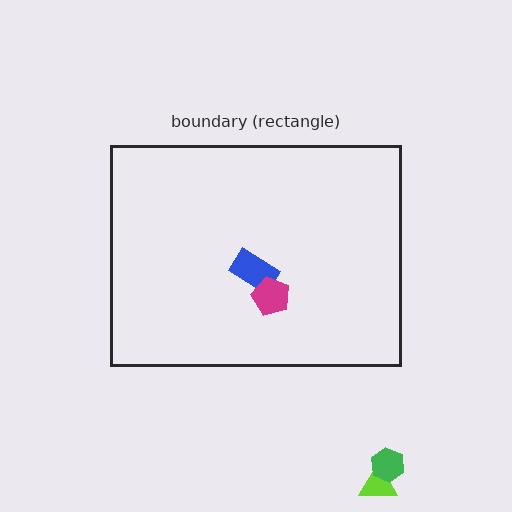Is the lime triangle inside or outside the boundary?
Outside.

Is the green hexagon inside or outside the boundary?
Outside.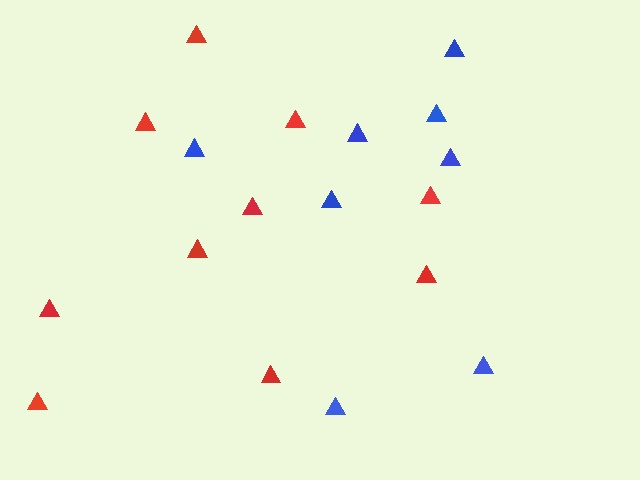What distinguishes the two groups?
There are 2 groups: one group of blue triangles (8) and one group of red triangles (10).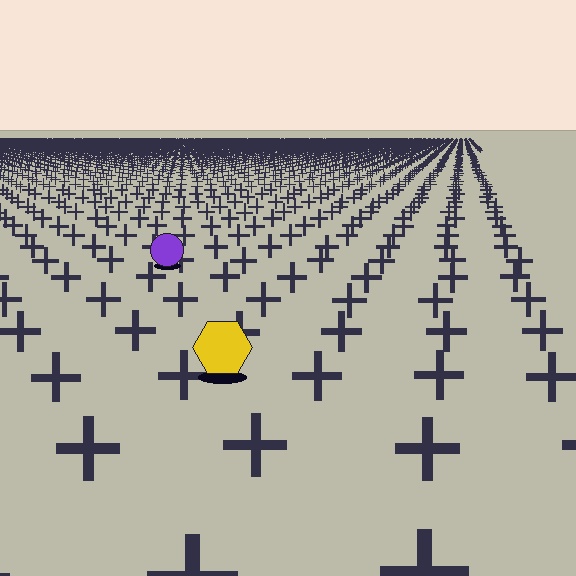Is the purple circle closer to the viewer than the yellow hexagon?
No. The yellow hexagon is closer — you can tell from the texture gradient: the ground texture is coarser near it.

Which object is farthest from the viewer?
The purple circle is farthest from the viewer. It appears smaller and the ground texture around it is denser.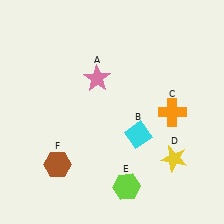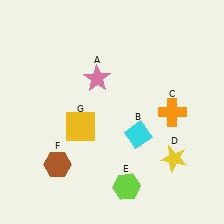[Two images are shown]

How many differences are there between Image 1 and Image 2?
There is 1 difference between the two images.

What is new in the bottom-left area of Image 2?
A yellow square (G) was added in the bottom-left area of Image 2.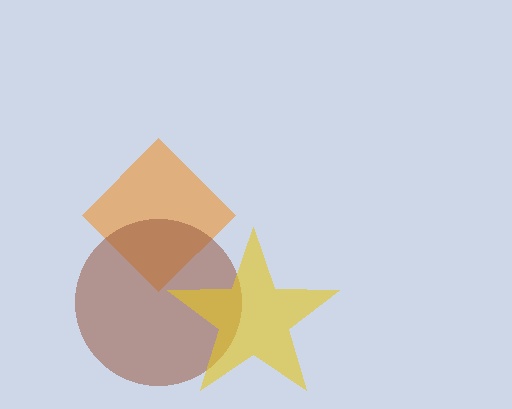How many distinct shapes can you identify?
There are 3 distinct shapes: an orange diamond, a brown circle, a yellow star.